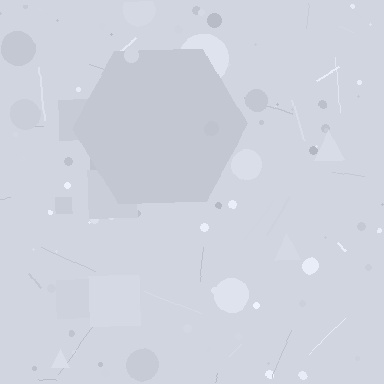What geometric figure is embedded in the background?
A hexagon is embedded in the background.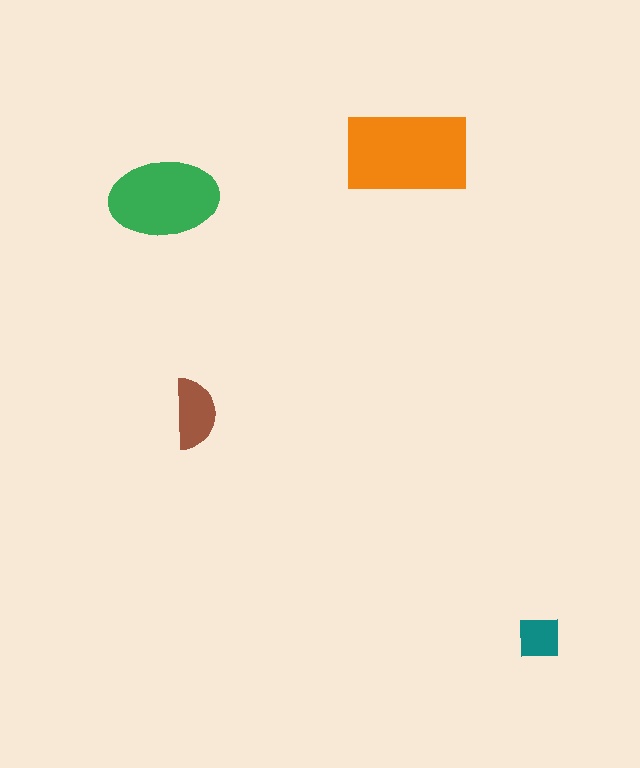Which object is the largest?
The orange rectangle.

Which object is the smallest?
The teal square.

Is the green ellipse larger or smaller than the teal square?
Larger.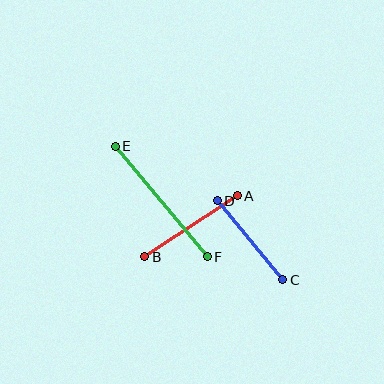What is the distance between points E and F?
The distance is approximately 144 pixels.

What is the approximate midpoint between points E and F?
The midpoint is at approximately (161, 201) pixels.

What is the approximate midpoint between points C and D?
The midpoint is at approximately (250, 240) pixels.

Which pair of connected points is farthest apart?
Points E and F are farthest apart.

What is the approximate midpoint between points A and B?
The midpoint is at approximately (191, 226) pixels.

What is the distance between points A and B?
The distance is approximately 111 pixels.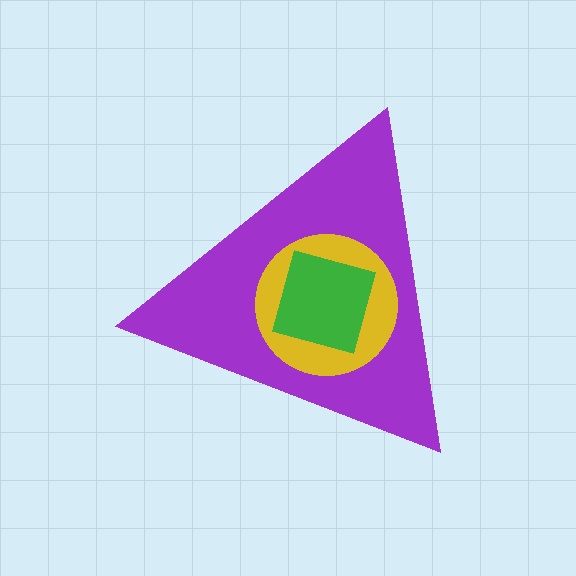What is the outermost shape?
The purple triangle.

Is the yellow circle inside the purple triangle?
Yes.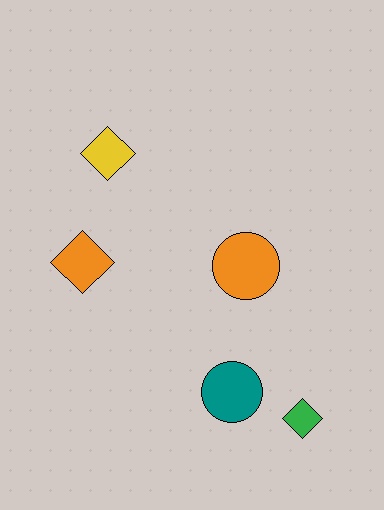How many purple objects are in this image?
There are no purple objects.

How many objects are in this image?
There are 5 objects.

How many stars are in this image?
There are no stars.